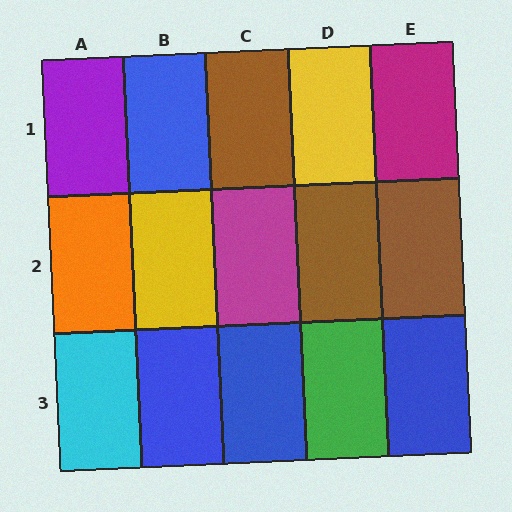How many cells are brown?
3 cells are brown.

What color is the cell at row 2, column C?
Magenta.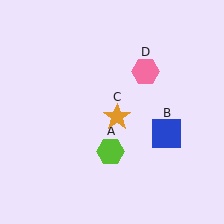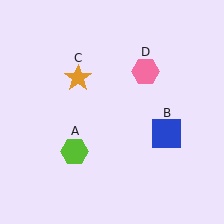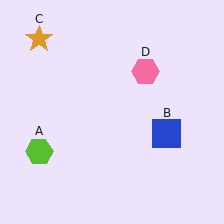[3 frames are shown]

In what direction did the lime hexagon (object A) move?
The lime hexagon (object A) moved left.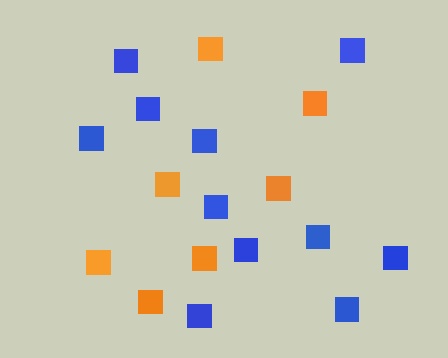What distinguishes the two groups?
There are 2 groups: one group of orange squares (7) and one group of blue squares (11).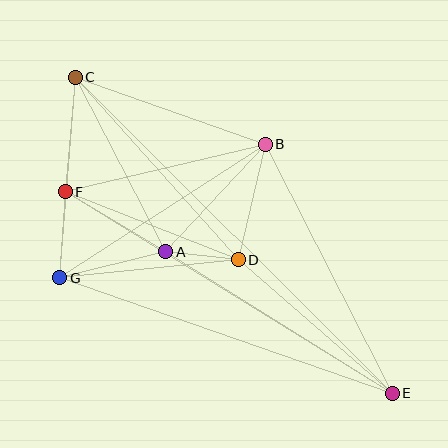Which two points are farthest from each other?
Points C and E are farthest from each other.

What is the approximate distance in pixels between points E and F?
The distance between E and F is approximately 384 pixels.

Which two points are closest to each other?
Points A and D are closest to each other.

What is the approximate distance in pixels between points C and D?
The distance between C and D is approximately 245 pixels.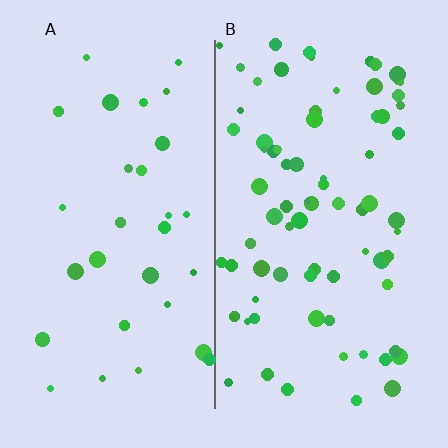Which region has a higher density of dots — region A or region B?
B (the right).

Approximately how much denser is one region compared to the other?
Approximately 2.5× — region B over region A.